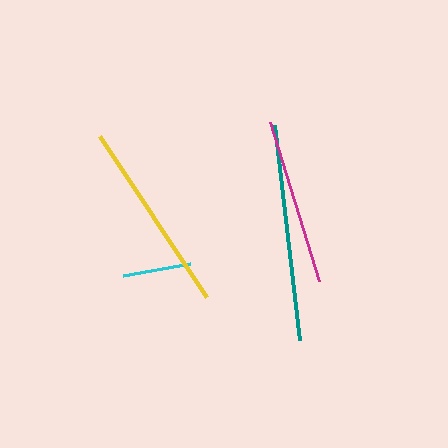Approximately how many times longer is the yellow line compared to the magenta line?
The yellow line is approximately 1.2 times the length of the magenta line.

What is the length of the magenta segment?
The magenta segment is approximately 166 pixels long.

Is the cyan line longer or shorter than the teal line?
The teal line is longer than the cyan line.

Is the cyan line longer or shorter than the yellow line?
The yellow line is longer than the cyan line.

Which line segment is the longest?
The teal line is the longest at approximately 217 pixels.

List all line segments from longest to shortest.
From longest to shortest: teal, yellow, magenta, cyan.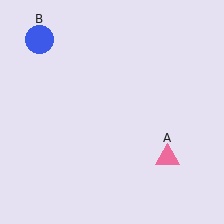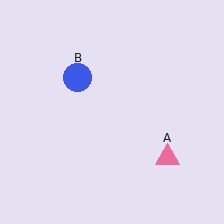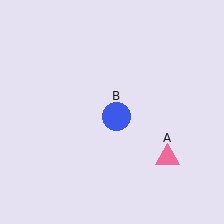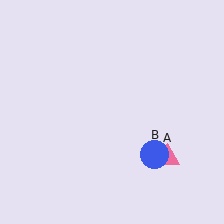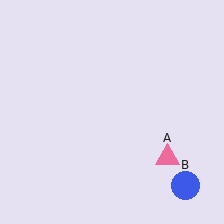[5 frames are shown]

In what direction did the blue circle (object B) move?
The blue circle (object B) moved down and to the right.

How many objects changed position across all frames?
1 object changed position: blue circle (object B).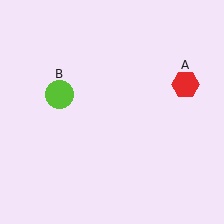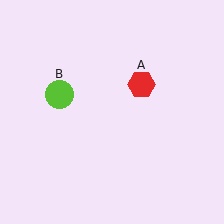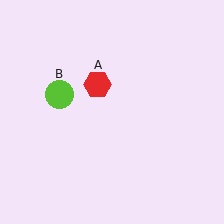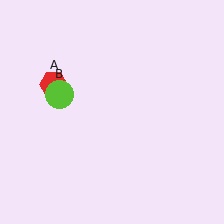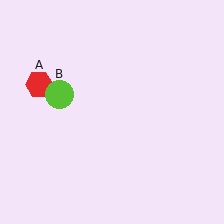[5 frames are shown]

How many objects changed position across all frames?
1 object changed position: red hexagon (object A).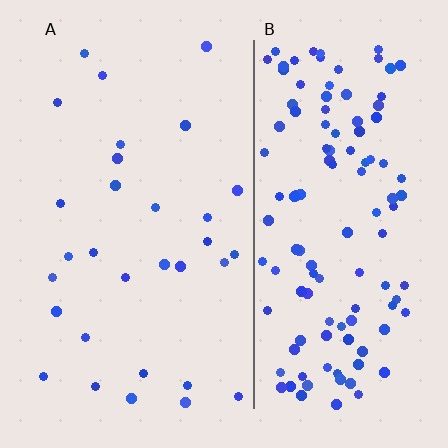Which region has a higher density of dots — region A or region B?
B (the right).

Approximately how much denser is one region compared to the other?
Approximately 4.2× — region B over region A.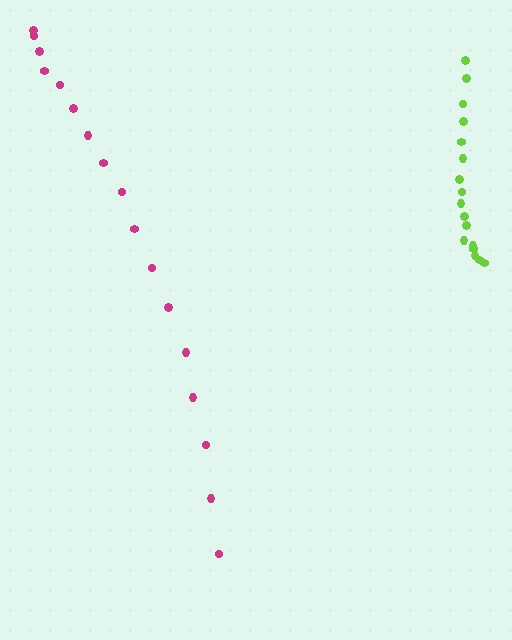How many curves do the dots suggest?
There are 2 distinct paths.